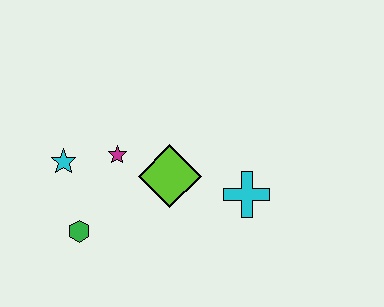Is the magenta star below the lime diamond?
No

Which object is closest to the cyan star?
The magenta star is closest to the cyan star.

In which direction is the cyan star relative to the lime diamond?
The cyan star is to the left of the lime diamond.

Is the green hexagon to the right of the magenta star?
No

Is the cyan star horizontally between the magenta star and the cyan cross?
No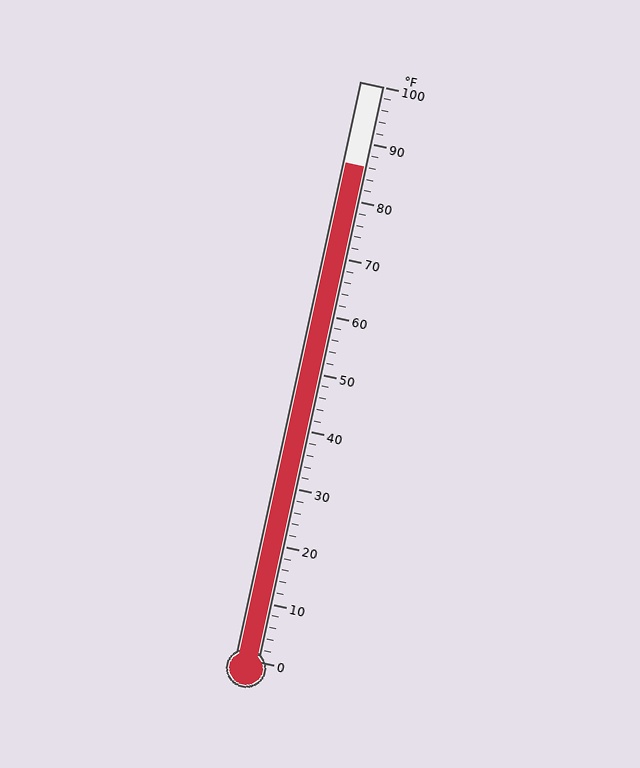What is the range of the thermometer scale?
The thermometer scale ranges from 0°F to 100°F.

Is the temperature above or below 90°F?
The temperature is below 90°F.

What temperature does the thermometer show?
The thermometer shows approximately 86°F.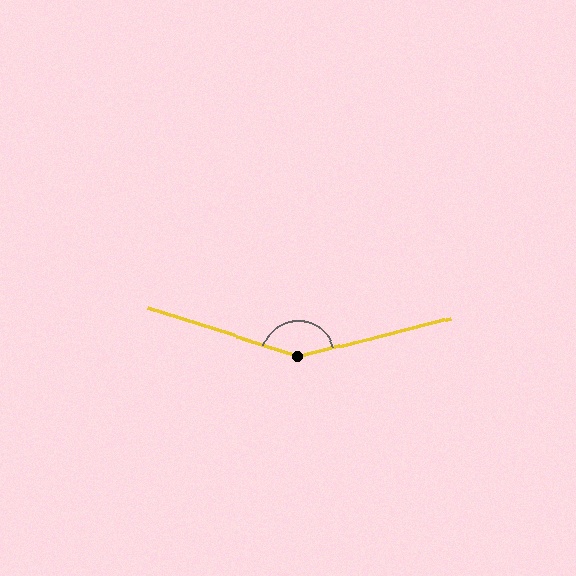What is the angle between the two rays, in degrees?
Approximately 147 degrees.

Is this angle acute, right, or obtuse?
It is obtuse.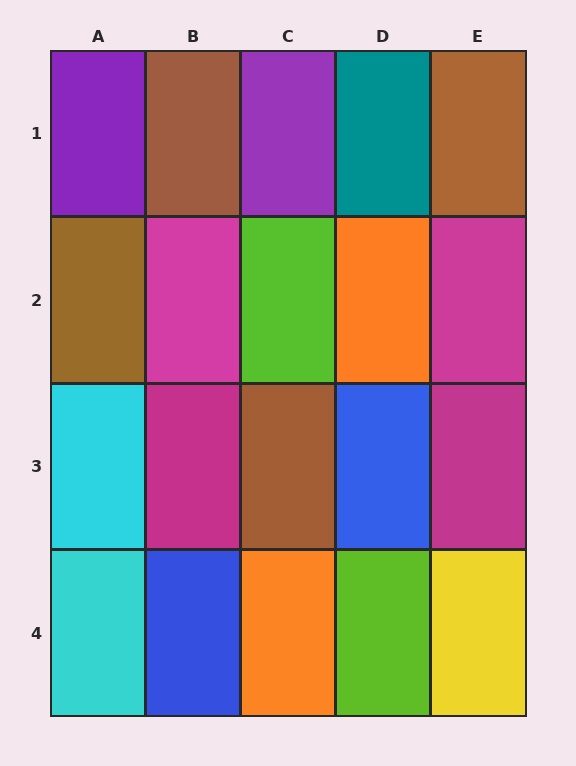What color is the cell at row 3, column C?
Brown.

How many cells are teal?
1 cell is teal.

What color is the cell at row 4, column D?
Lime.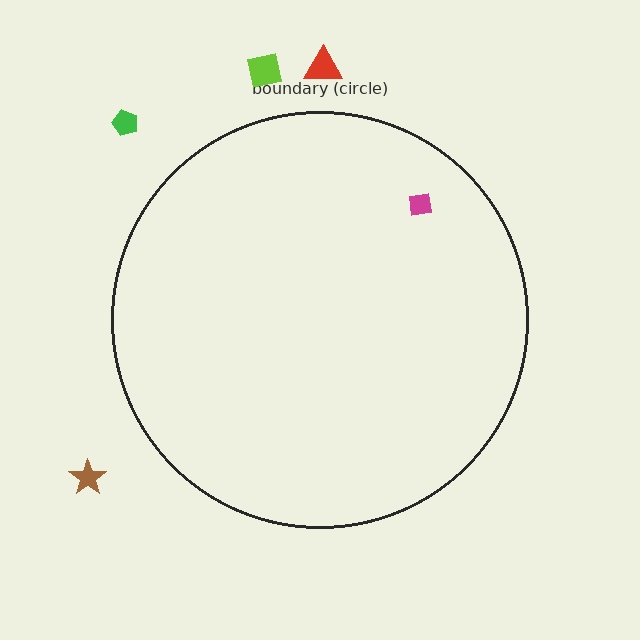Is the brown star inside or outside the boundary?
Outside.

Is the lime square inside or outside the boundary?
Outside.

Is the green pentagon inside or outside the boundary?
Outside.